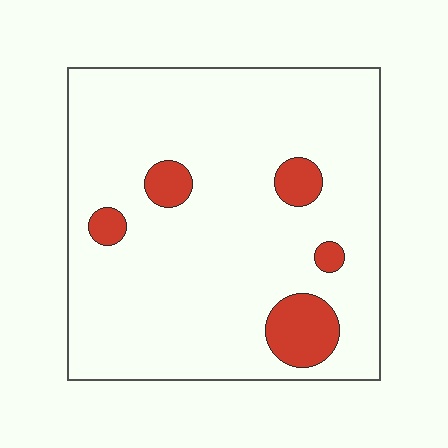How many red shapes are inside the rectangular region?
5.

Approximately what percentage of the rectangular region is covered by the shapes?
Approximately 10%.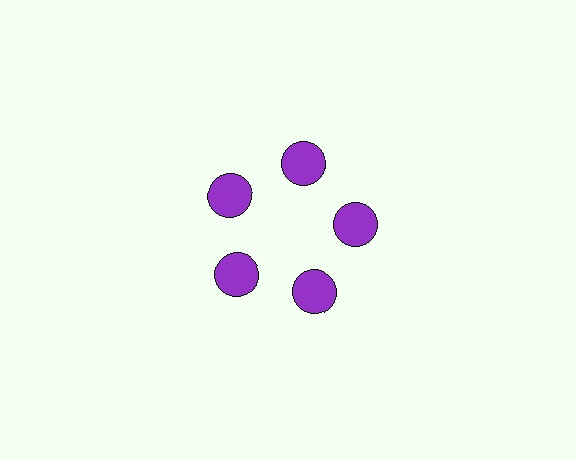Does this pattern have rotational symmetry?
Yes, this pattern has 5-fold rotational symmetry. It looks the same after rotating 72 degrees around the center.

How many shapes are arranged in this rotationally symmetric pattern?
There are 5 shapes, arranged in 5 groups of 1.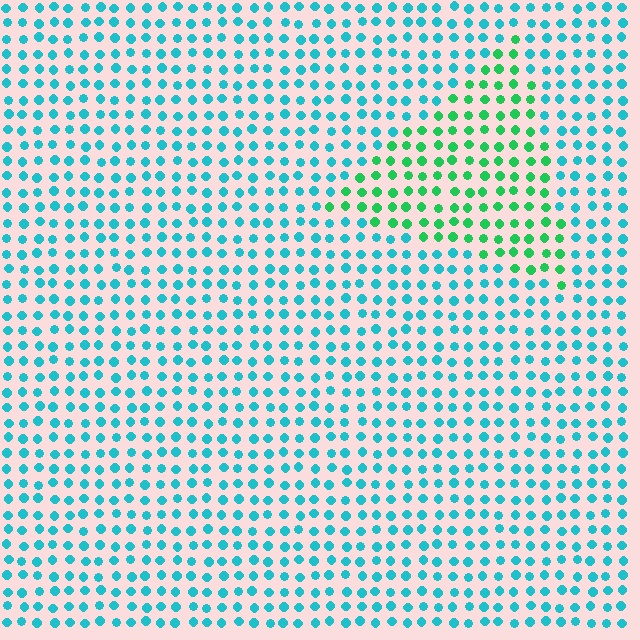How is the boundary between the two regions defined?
The boundary is defined purely by a slight shift in hue (about 43 degrees). Spacing, size, and orientation are identical on both sides.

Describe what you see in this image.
The image is filled with small cyan elements in a uniform arrangement. A triangle-shaped region is visible where the elements are tinted to a slightly different hue, forming a subtle color boundary.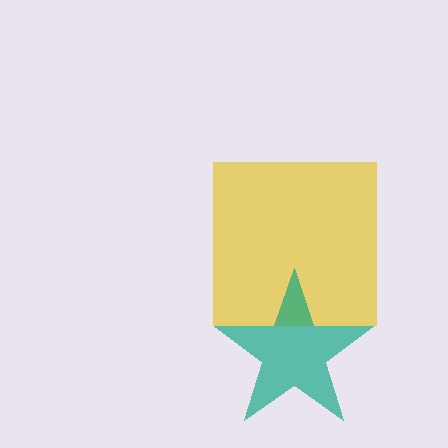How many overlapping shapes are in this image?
There are 2 overlapping shapes in the image.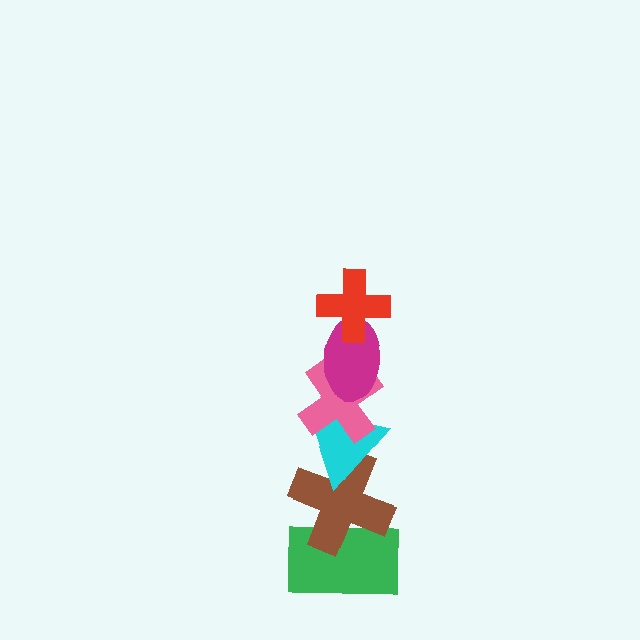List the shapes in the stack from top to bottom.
From top to bottom: the red cross, the magenta ellipse, the pink cross, the cyan triangle, the brown cross, the green rectangle.